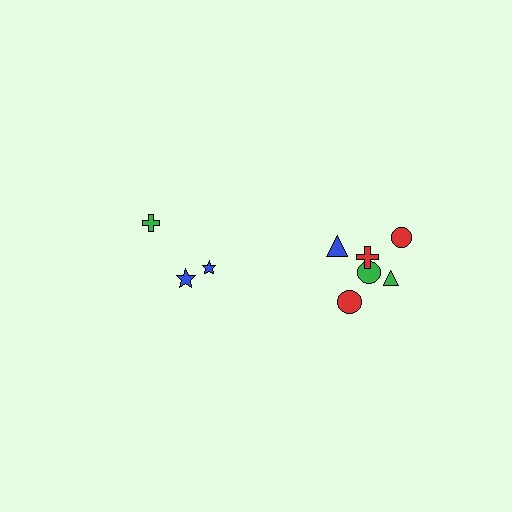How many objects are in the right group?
There are 6 objects.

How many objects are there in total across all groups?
There are 9 objects.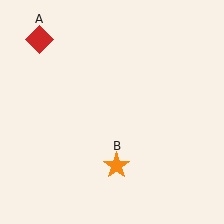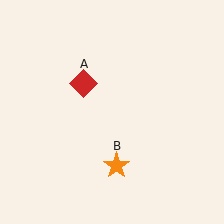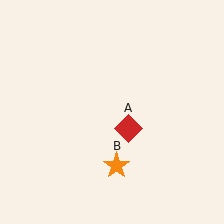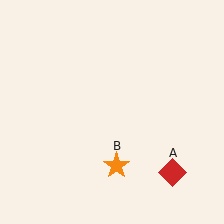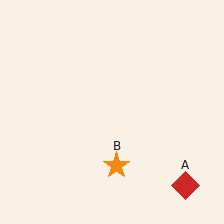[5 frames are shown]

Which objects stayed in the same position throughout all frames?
Orange star (object B) remained stationary.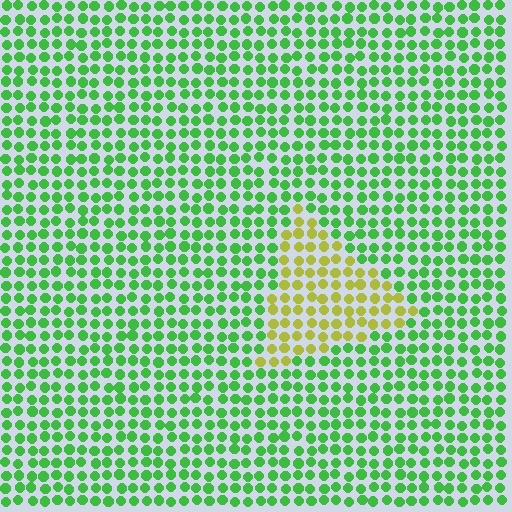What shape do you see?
I see a triangle.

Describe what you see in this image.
The image is filled with small green elements in a uniform arrangement. A triangle-shaped region is visible where the elements are tinted to a slightly different hue, forming a subtle color boundary.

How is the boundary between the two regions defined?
The boundary is defined purely by a slight shift in hue (about 55 degrees). Spacing, size, and orientation are identical on both sides.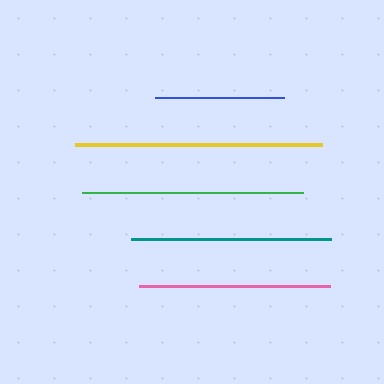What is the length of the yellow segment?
The yellow segment is approximately 247 pixels long.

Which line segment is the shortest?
The blue line is the shortest at approximately 129 pixels.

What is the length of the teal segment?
The teal segment is approximately 200 pixels long.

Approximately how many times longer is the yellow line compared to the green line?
The yellow line is approximately 1.1 times the length of the green line.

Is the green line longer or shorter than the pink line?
The green line is longer than the pink line.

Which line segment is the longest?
The yellow line is the longest at approximately 247 pixels.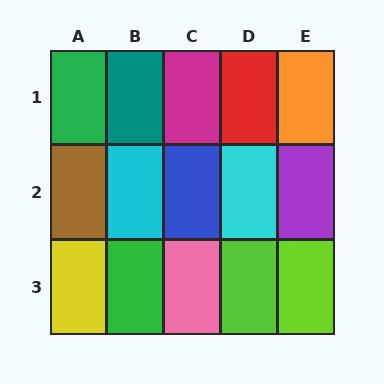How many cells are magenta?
1 cell is magenta.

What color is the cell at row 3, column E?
Lime.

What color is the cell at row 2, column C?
Blue.